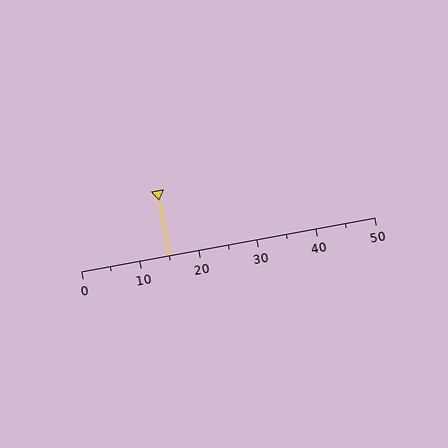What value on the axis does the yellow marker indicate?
The marker indicates approximately 15.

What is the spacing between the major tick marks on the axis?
The major ticks are spaced 10 apart.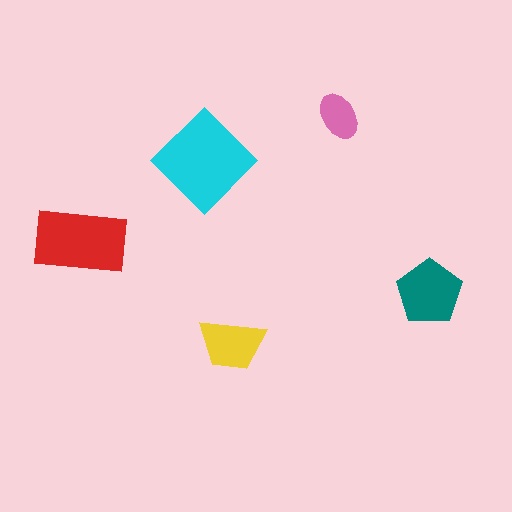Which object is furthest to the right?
The teal pentagon is rightmost.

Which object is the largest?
The cyan diamond.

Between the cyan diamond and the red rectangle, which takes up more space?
The cyan diamond.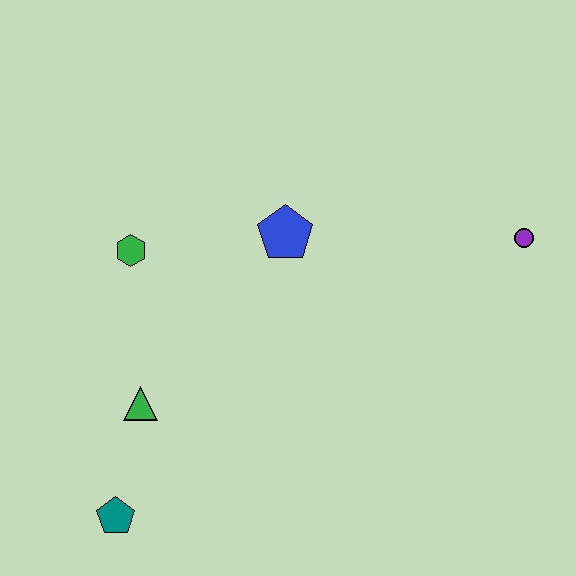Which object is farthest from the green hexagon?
The purple circle is farthest from the green hexagon.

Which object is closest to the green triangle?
The teal pentagon is closest to the green triangle.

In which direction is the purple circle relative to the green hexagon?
The purple circle is to the right of the green hexagon.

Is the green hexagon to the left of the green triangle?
Yes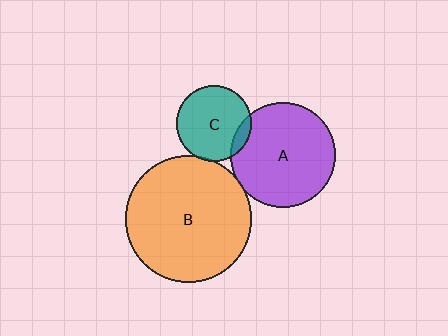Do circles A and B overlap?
Yes.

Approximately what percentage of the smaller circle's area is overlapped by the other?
Approximately 5%.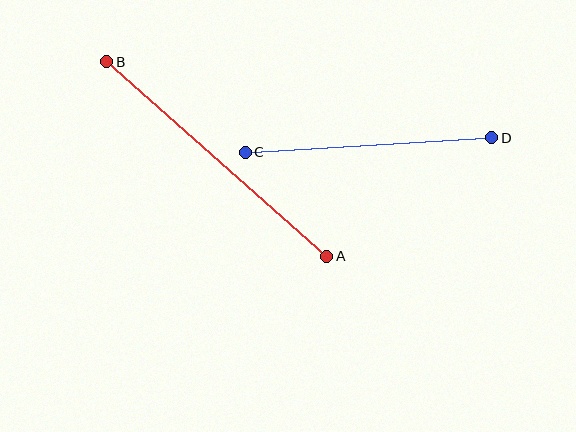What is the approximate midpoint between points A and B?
The midpoint is at approximately (217, 159) pixels.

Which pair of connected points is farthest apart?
Points A and B are farthest apart.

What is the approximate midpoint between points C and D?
The midpoint is at approximately (369, 145) pixels.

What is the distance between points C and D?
The distance is approximately 247 pixels.